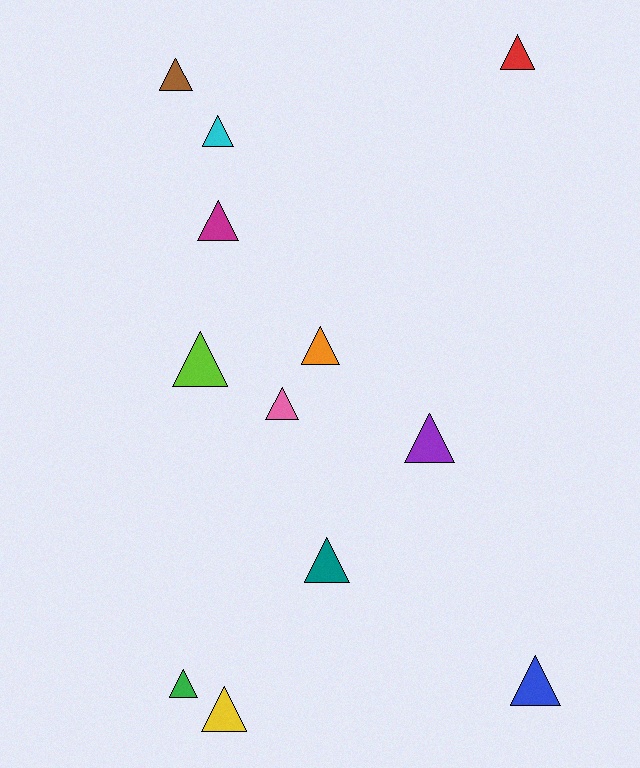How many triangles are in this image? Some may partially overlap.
There are 12 triangles.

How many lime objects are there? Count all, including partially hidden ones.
There is 1 lime object.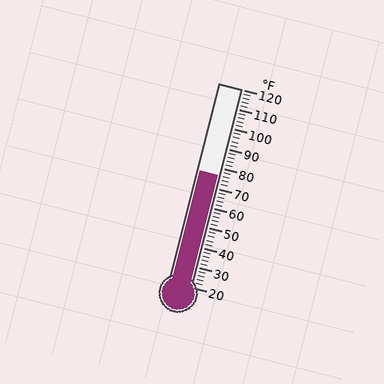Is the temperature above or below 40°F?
The temperature is above 40°F.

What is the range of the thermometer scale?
The thermometer scale ranges from 20°F to 120°F.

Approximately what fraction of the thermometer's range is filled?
The thermometer is filled to approximately 55% of its range.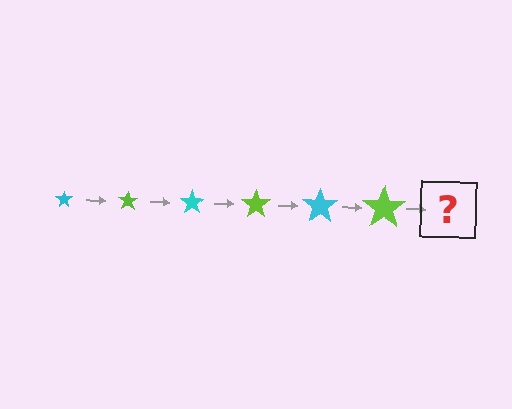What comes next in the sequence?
The next element should be a cyan star, larger than the previous one.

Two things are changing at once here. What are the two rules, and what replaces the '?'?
The two rules are that the star grows larger each step and the color cycles through cyan and lime. The '?' should be a cyan star, larger than the previous one.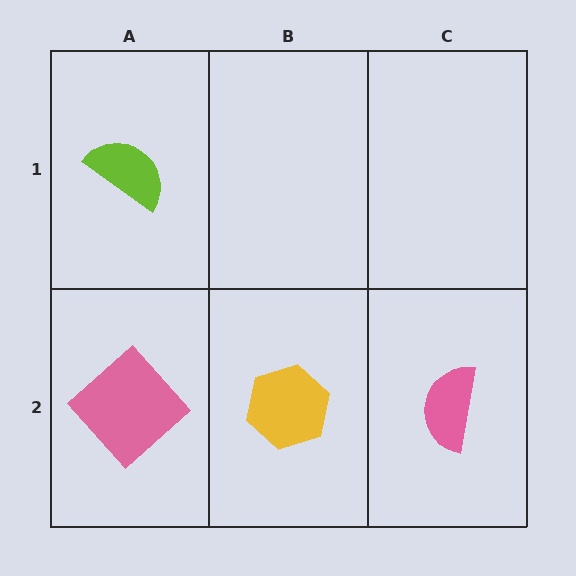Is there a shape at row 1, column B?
No, that cell is empty.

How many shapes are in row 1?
1 shape.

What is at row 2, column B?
A yellow hexagon.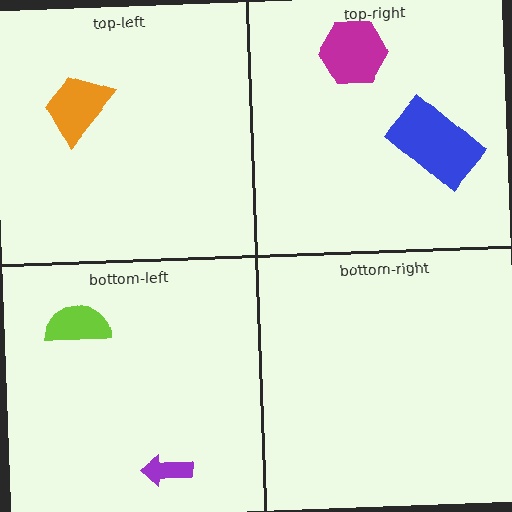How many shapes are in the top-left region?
1.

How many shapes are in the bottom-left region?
2.